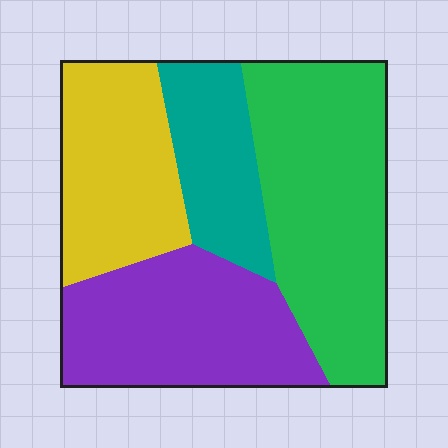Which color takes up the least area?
Teal, at roughly 15%.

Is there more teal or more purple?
Purple.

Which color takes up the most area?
Green, at roughly 35%.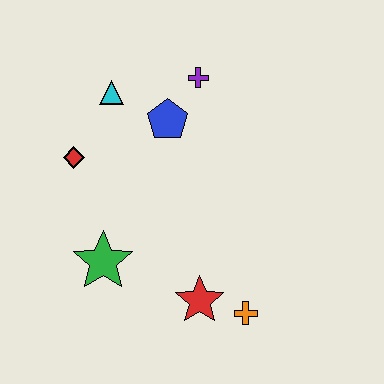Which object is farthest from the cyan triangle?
The orange cross is farthest from the cyan triangle.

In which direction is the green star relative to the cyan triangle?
The green star is below the cyan triangle.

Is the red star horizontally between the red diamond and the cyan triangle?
No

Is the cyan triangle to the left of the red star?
Yes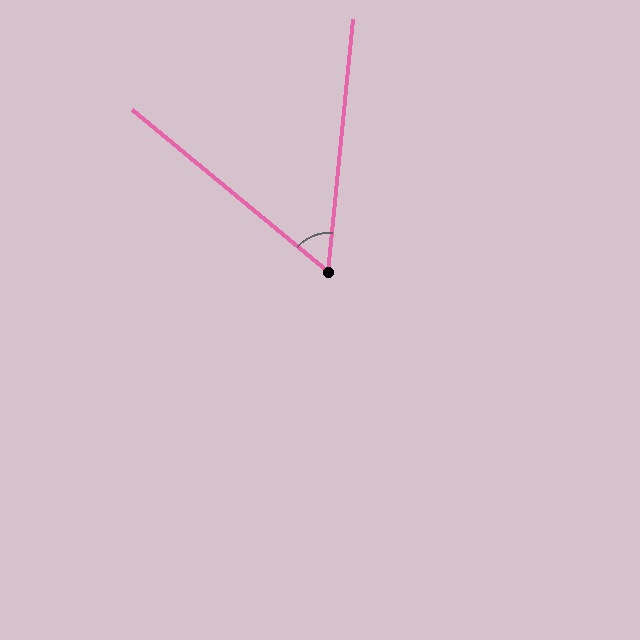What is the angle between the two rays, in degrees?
Approximately 56 degrees.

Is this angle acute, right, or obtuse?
It is acute.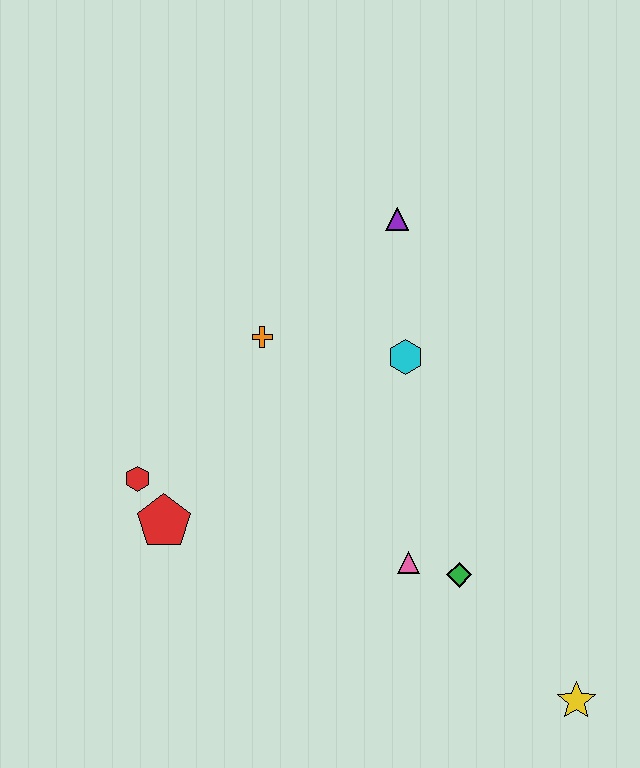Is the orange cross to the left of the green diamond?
Yes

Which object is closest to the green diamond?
The pink triangle is closest to the green diamond.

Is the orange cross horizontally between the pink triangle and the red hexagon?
Yes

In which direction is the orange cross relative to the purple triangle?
The orange cross is to the left of the purple triangle.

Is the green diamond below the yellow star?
No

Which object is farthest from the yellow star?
The purple triangle is farthest from the yellow star.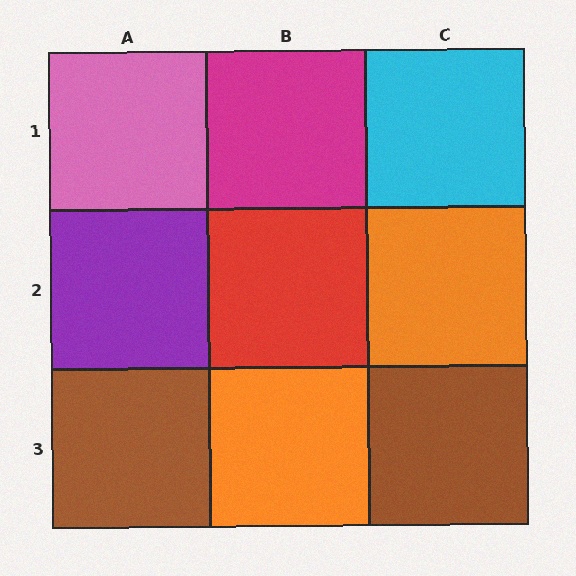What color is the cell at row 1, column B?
Magenta.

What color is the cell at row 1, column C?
Cyan.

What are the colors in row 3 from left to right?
Brown, orange, brown.